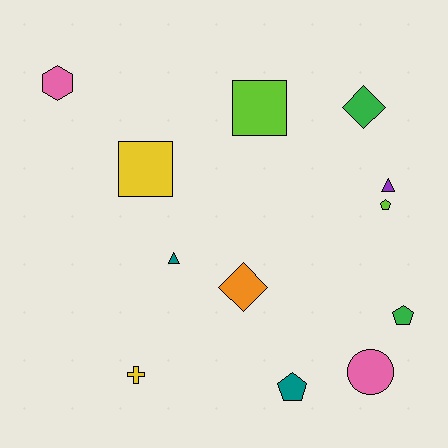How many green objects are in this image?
There are 2 green objects.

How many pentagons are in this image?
There are 3 pentagons.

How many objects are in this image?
There are 12 objects.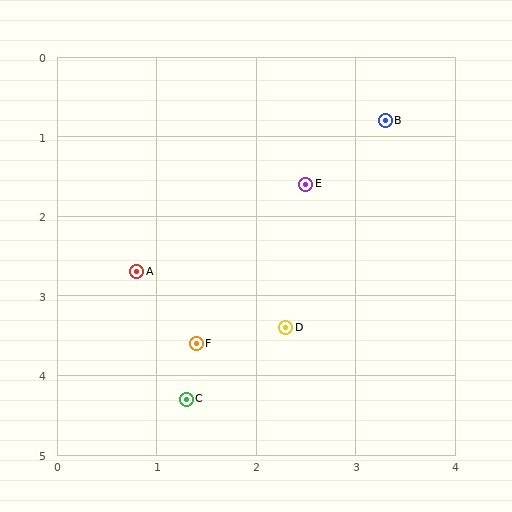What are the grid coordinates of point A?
Point A is at approximately (0.8, 2.7).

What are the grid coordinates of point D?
Point D is at approximately (2.3, 3.4).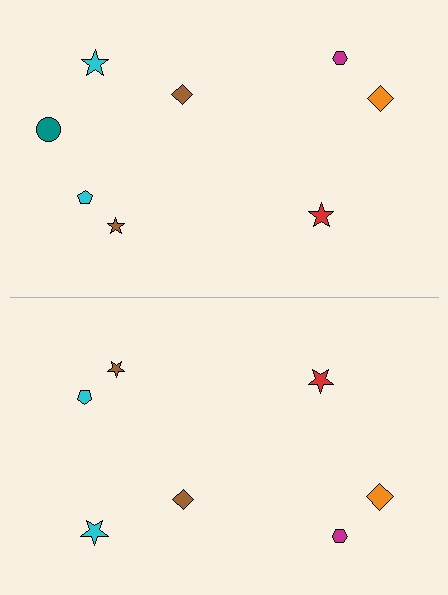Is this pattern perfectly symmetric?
No, the pattern is not perfectly symmetric. A teal circle is missing from the bottom side.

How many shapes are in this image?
There are 15 shapes in this image.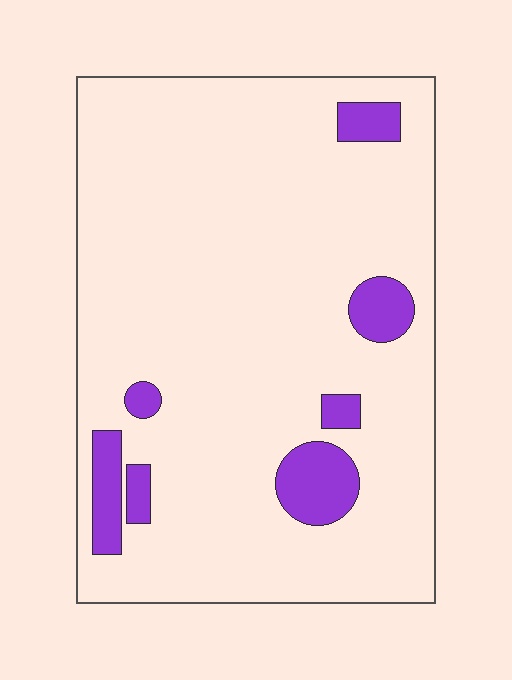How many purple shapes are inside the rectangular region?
7.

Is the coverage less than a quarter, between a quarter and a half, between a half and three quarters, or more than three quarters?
Less than a quarter.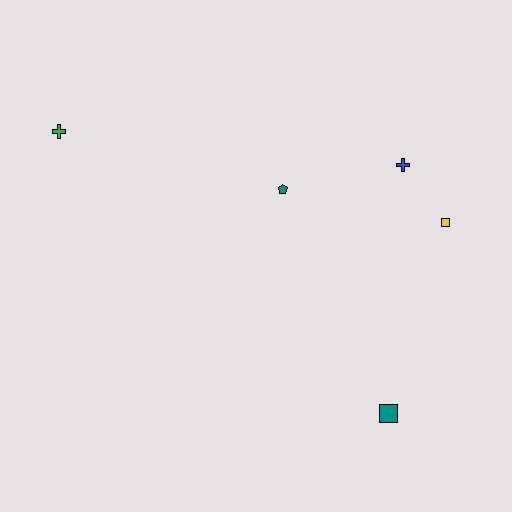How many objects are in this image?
There are 5 objects.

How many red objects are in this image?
There are no red objects.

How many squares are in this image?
There are 2 squares.